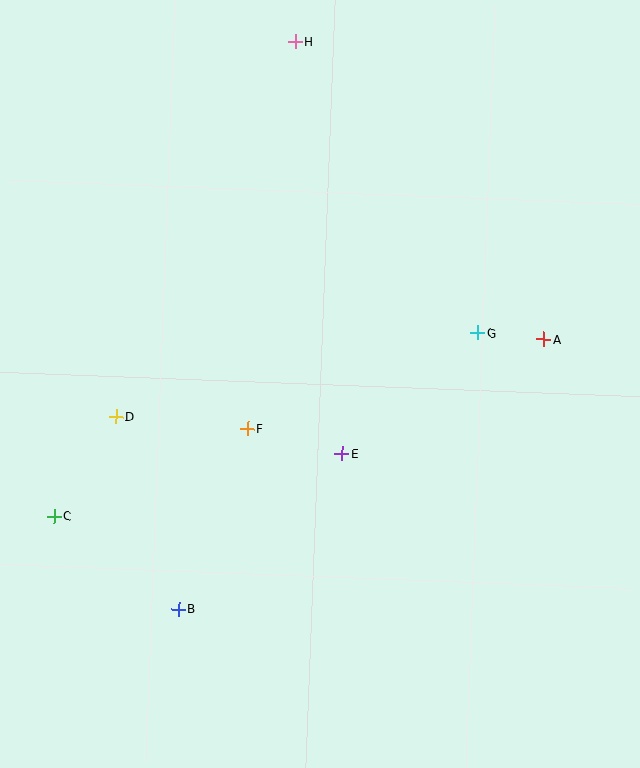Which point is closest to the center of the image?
Point E at (342, 454) is closest to the center.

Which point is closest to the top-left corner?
Point H is closest to the top-left corner.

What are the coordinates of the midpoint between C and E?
The midpoint between C and E is at (198, 485).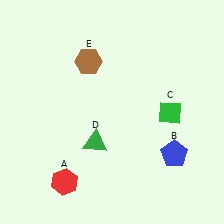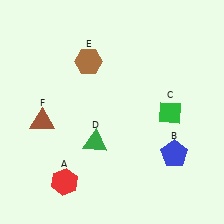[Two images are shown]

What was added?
A brown triangle (F) was added in Image 2.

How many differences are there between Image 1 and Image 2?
There is 1 difference between the two images.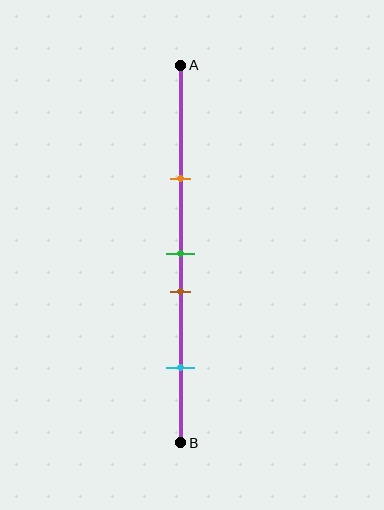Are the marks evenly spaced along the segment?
No, the marks are not evenly spaced.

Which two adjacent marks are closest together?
The green and brown marks are the closest adjacent pair.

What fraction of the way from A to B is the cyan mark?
The cyan mark is approximately 80% (0.8) of the way from A to B.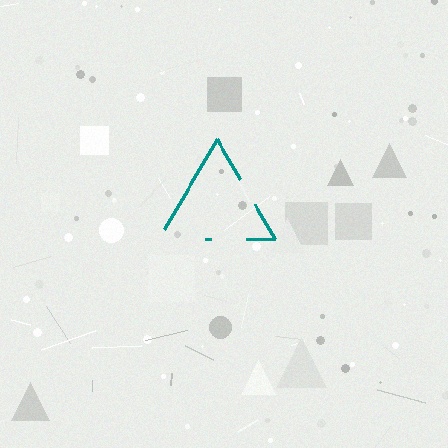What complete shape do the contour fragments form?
The contour fragments form a triangle.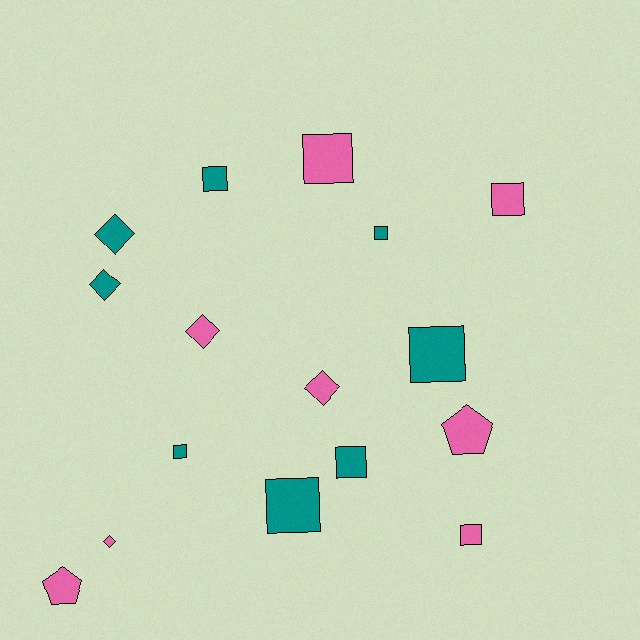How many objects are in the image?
There are 16 objects.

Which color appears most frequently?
Pink, with 8 objects.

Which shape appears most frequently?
Square, with 9 objects.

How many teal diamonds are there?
There are 2 teal diamonds.